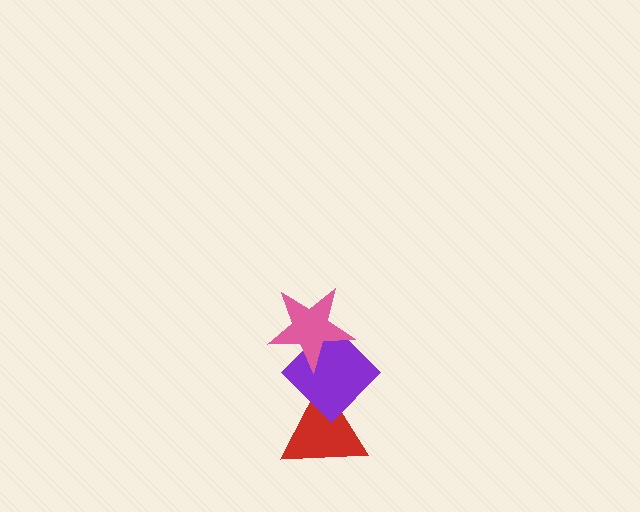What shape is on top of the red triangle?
The purple diamond is on top of the red triangle.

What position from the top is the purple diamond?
The purple diamond is 2nd from the top.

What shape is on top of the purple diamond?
The pink star is on top of the purple diamond.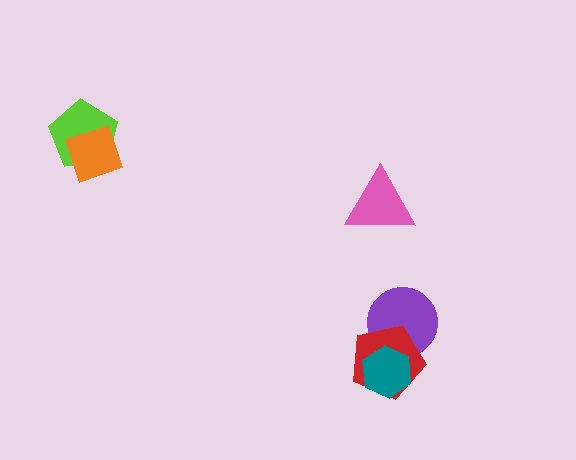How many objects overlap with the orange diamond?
1 object overlaps with the orange diamond.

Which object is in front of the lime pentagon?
The orange diamond is in front of the lime pentagon.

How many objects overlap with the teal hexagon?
2 objects overlap with the teal hexagon.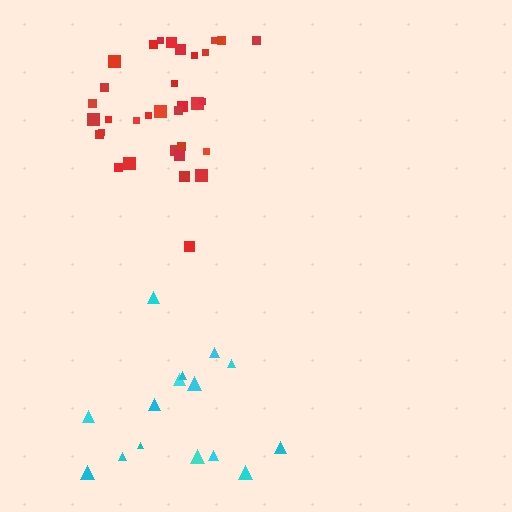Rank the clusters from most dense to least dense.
red, cyan.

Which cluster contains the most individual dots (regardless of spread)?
Red (35).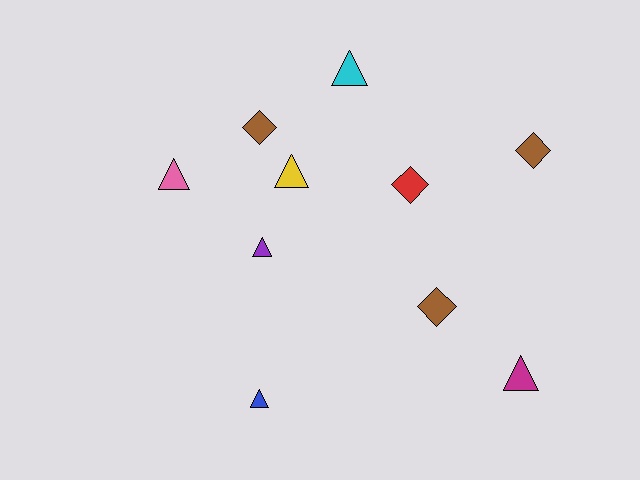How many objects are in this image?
There are 10 objects.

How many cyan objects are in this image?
There is 1 cyan object.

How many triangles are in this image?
There are 6 triangles.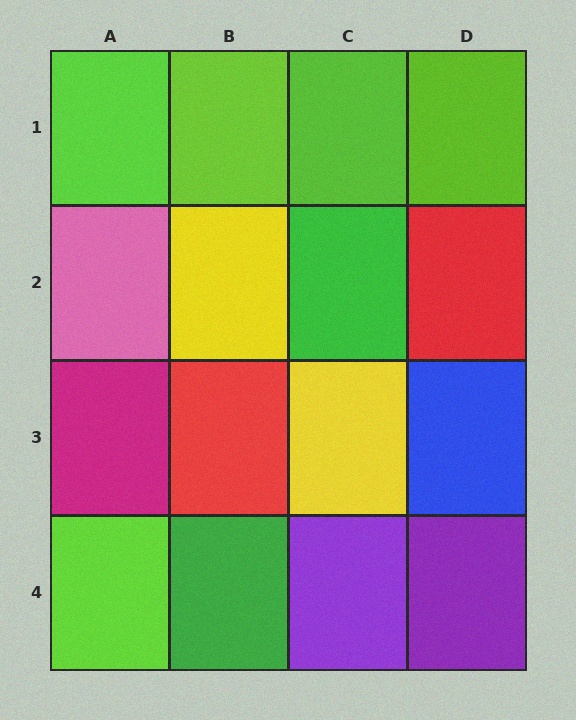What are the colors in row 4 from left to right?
Lime, green, purple, purple.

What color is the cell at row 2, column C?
Green.